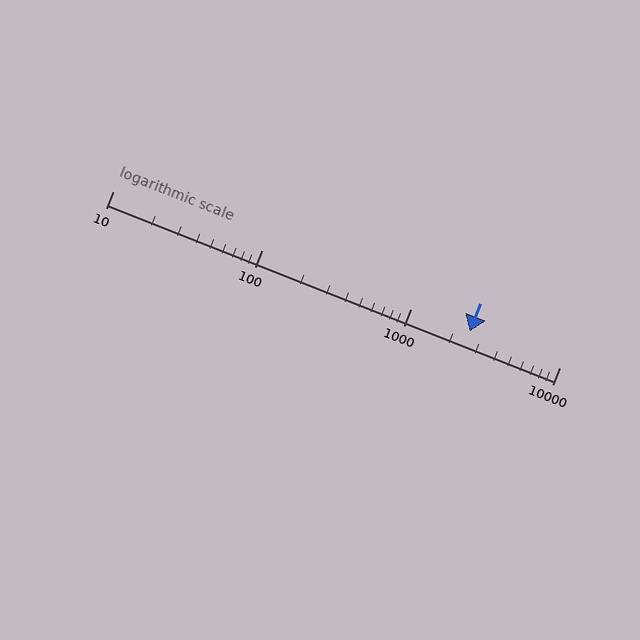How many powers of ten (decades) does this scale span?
The scale spans 3 decades, from 10 to 10000.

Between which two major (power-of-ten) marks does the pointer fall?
The pointer is between 1000 and 10000.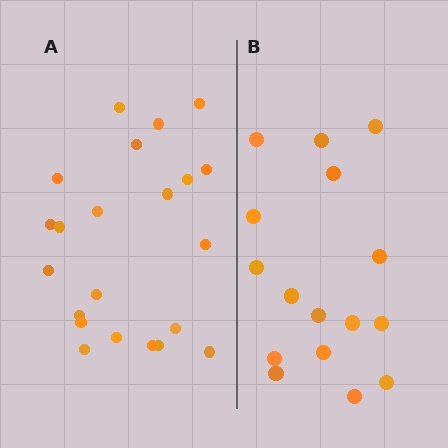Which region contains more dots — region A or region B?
Region A (the left region) has more dots.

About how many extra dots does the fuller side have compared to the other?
Region A has about 6 more dots than region B.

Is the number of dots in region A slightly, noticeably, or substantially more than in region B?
Region A has noticeably more, but not dramatically so. The ratio is roughly 1.4 to 1.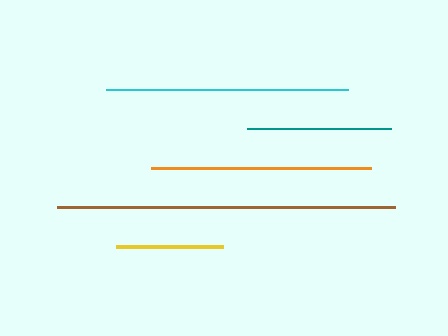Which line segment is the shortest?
The yellow line is the shortest at approximately 107 pixels.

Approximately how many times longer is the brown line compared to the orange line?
The brown line is approximately 1.5 times the length of the orange line.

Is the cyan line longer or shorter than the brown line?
The brown line is longer than the cyan line.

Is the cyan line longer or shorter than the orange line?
The cyan line is longer than the orange line.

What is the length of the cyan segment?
The cyan segment is approximately 243 pixels long.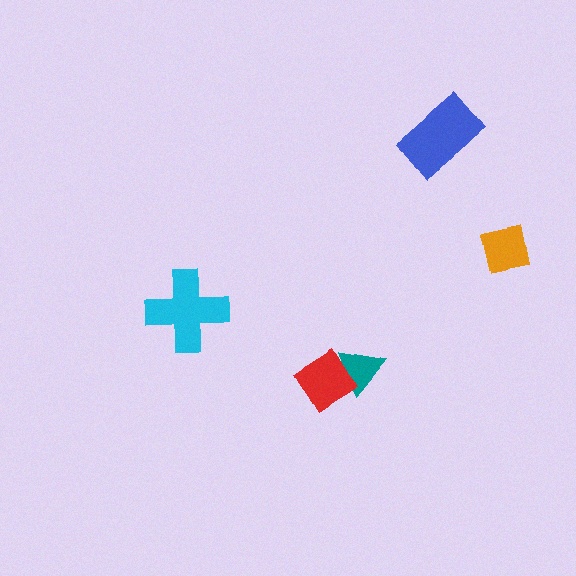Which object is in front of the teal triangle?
The red diamond is in front of the teal triangle.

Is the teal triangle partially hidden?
Yes, it is partially covered by another shape.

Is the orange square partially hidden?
No, no other shape covers it.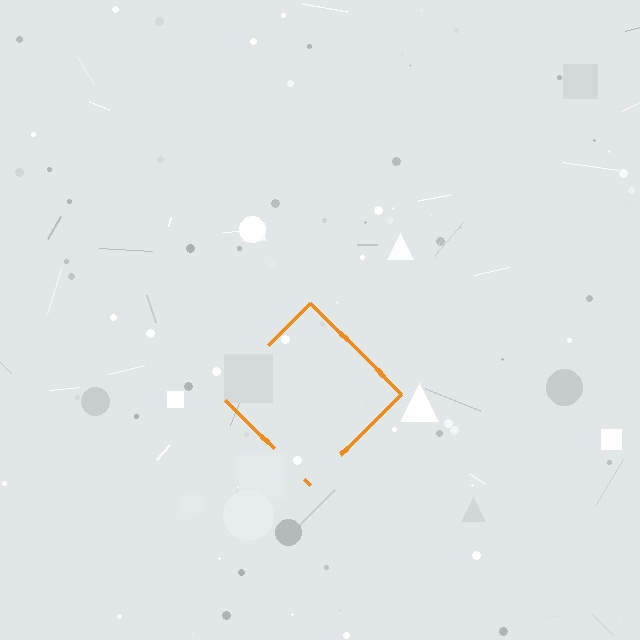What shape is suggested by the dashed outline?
The dashed outline suggests a diamond.